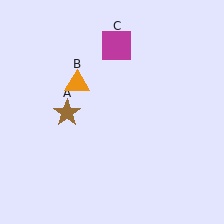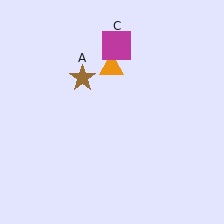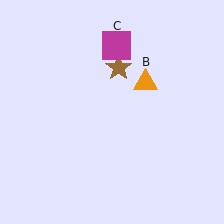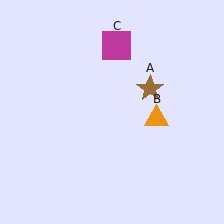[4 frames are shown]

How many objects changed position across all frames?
2 objects changed position: brown star (object A), orange triangle (object B).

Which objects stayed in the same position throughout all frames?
Magenta square (object C) remained stationary.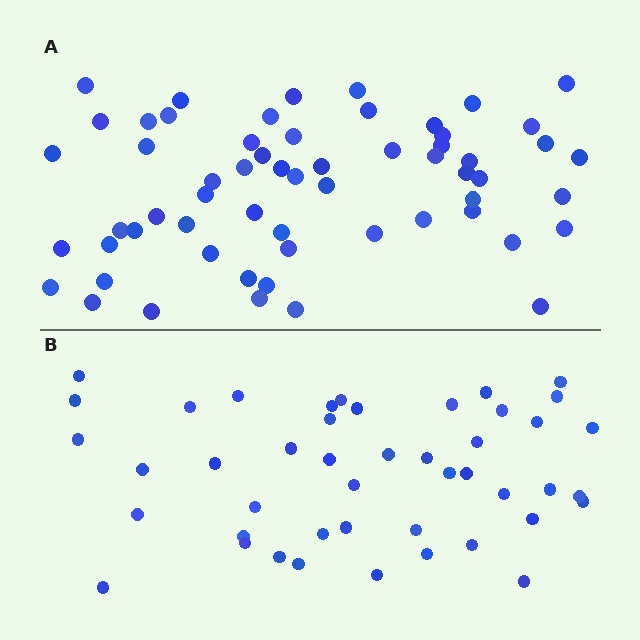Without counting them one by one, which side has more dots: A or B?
Region A (the top region) has more dots.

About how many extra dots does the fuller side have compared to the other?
Region A has approximately 15 more dots than region B.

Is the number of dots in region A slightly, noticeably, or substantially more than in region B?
Region A has noticeably more, but not dramatically so. The ratio is roughly 1.3 to 1.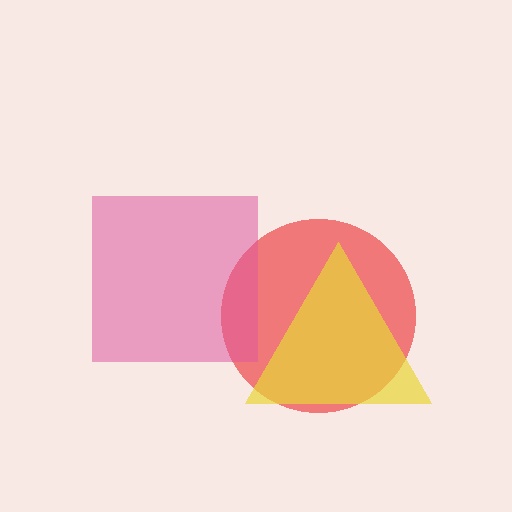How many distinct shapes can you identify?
There are 3 distinct shapes: a red circle, a yellow triangle, a pink square.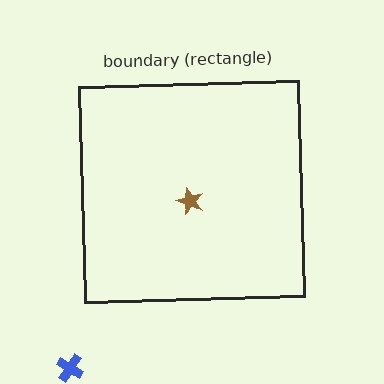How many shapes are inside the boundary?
1 inside, 1 outside.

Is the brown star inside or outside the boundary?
Inside.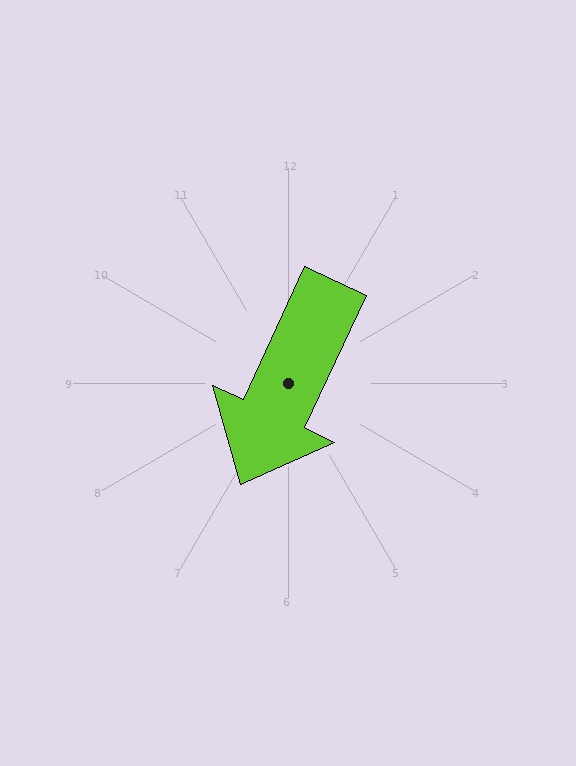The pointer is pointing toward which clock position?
Roughly 7 o'clock.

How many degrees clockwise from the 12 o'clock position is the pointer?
Approximately 205 degrees.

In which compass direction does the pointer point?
Southwest.